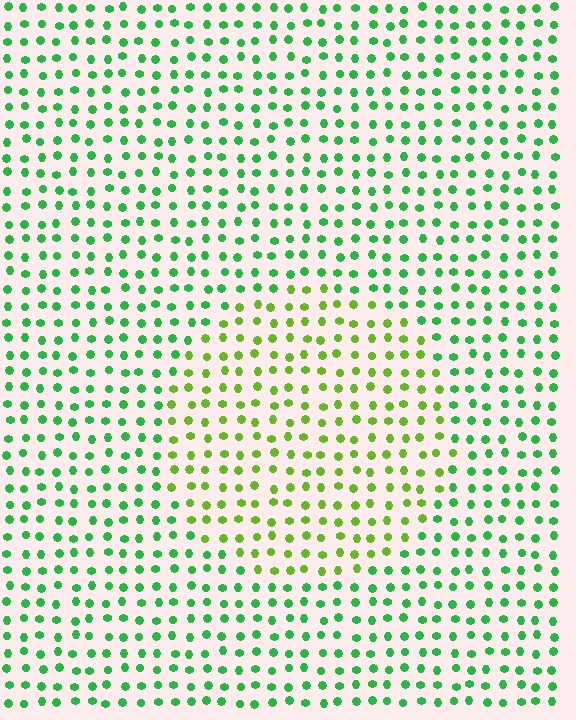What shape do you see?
I see a circle.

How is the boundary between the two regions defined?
The boundary is defined purely by a slight shift in hue (about 37 degrees). Spacing, size, and orientation are identical on both sides.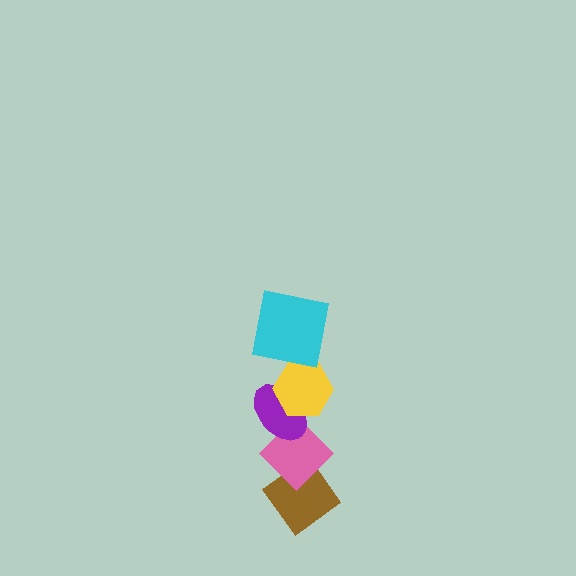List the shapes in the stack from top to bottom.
From top to bottom: the cyan square, the yellow hexagon, the purple ellipse, the pink diamond, the brown diamond.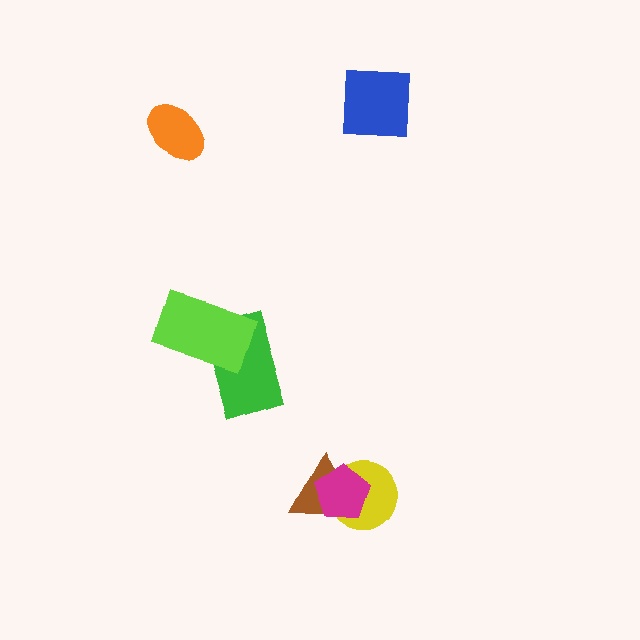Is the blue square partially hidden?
No, no other shape covers it.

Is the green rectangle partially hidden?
Yes, it is partially covered by another shape.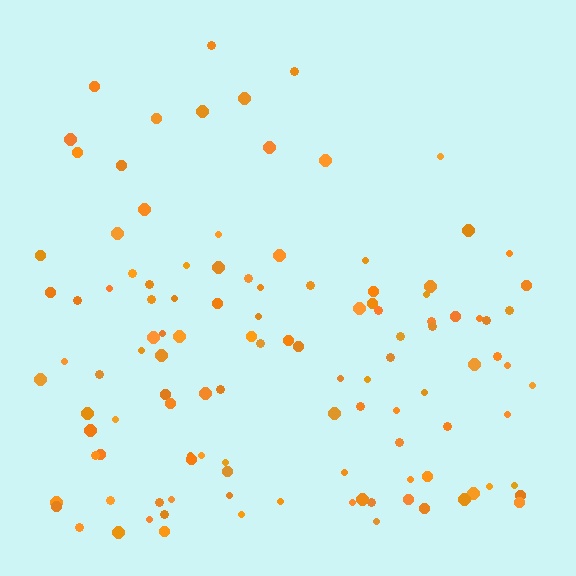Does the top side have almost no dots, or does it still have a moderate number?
Still a moderate number, just noticeably fewer than the bottom.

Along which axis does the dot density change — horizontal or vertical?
Vertical.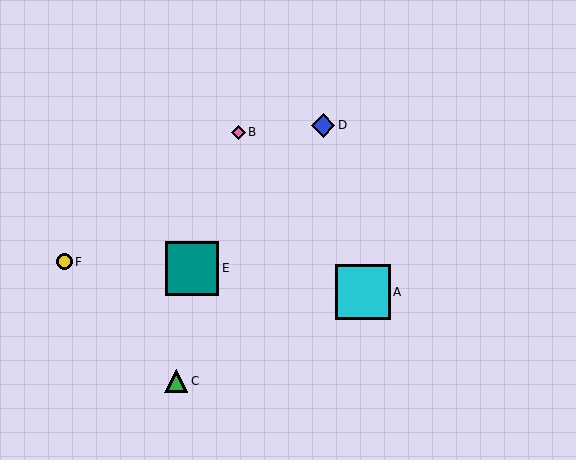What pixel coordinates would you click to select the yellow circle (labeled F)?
Click at (64, 262) to select the yellow circle F.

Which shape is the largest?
The cyan square (labeled A) is the largest.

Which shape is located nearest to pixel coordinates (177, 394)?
The green triangle (labeled C) at (176, 381) is nearest to that location.